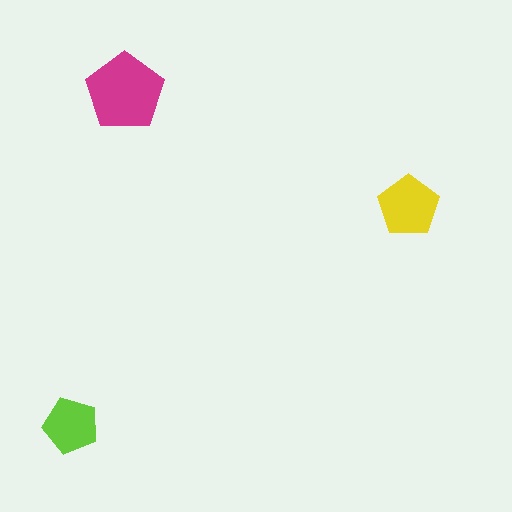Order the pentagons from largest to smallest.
the magenta one, the yellow one, the lime one.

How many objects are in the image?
There are 3 objects in the image.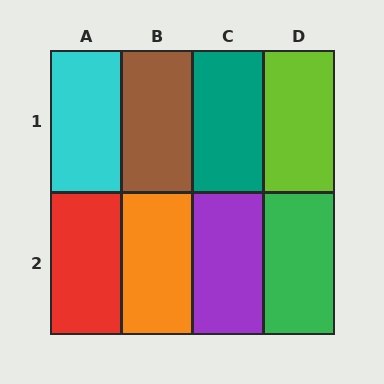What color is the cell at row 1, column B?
Brown.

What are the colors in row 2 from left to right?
Red, orange, purple, green.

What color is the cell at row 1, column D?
Lime.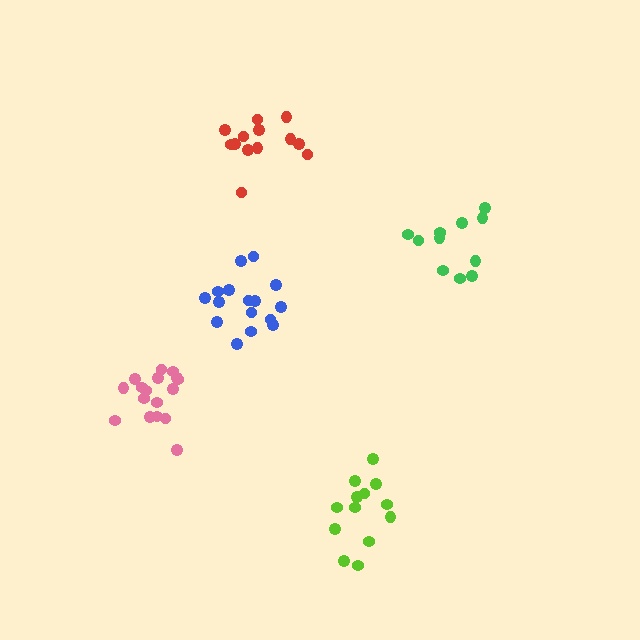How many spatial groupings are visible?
There are 5 spatial groupings.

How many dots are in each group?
Group 1: 13 dots, Group 2: 16 dots, Group 3: 11 dots, Group 4: 13 dots, Group 5: 17 dots (70 total).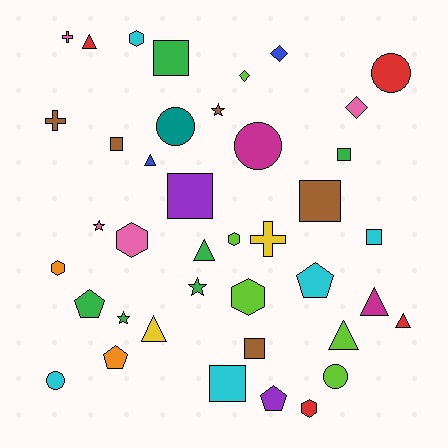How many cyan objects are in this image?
There are 5 cyan objects.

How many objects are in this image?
There are 40 objects.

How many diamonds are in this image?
There are 3 diamonds.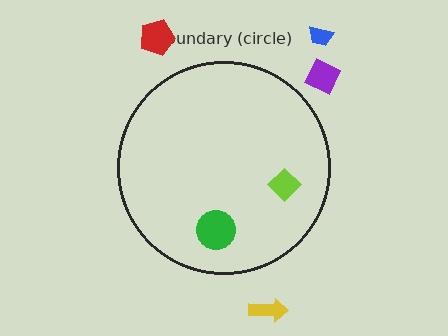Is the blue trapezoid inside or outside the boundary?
Outside.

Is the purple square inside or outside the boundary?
Outside.